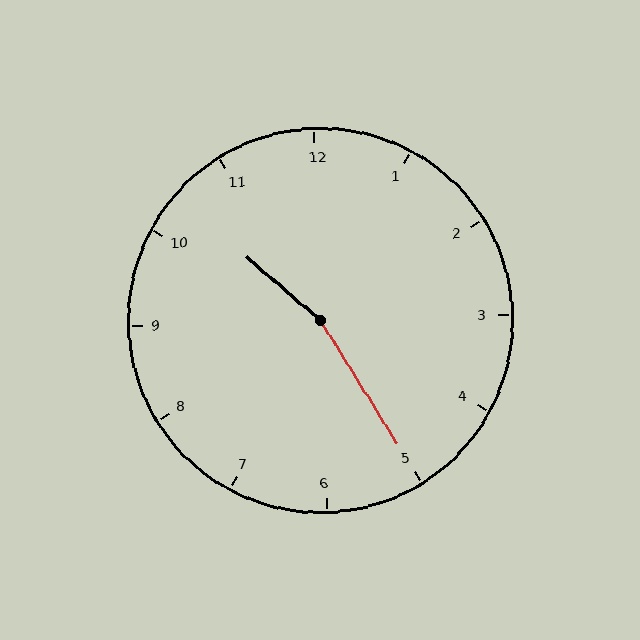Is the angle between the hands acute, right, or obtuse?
It is obtuse.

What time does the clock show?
10:25.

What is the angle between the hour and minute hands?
Approximately 162 degrees.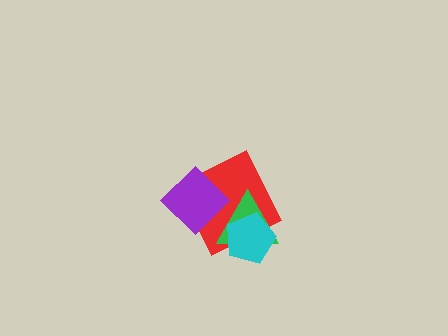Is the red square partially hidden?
Yes, it is partially covered by another shape.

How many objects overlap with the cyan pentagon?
2 objects overlap with the cyan pentagon.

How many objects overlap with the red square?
3 objects overlap with the red square.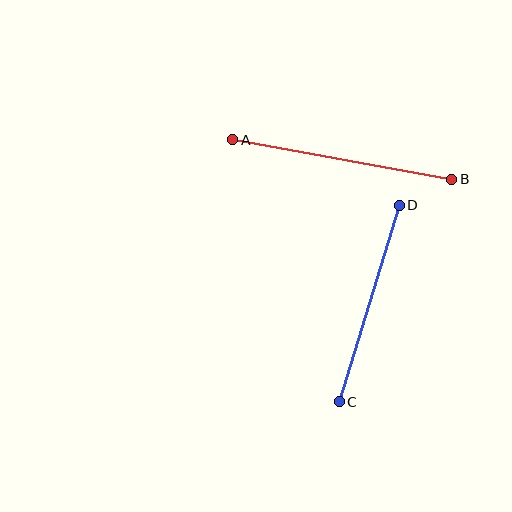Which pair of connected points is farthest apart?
Points A and B are farthest apart.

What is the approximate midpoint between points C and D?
The midpoint is at approximately (369, 304) pixels.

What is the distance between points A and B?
The distance is approximately 223 pixels.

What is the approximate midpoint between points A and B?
The midpoint is at approximately (342, 160) pixels.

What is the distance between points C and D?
The distance is approximately 205 pixels.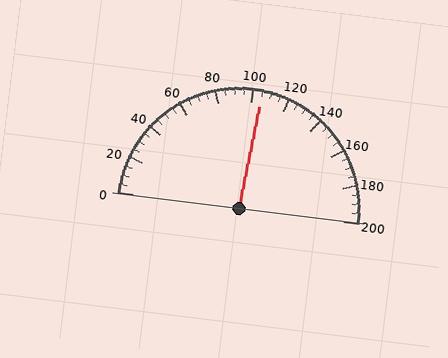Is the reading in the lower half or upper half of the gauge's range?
The reading is in the upper half of the range (0 to 200).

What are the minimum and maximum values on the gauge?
The gauge ranges from 0 to 200.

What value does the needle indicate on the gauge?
The needle indicates approximately 105.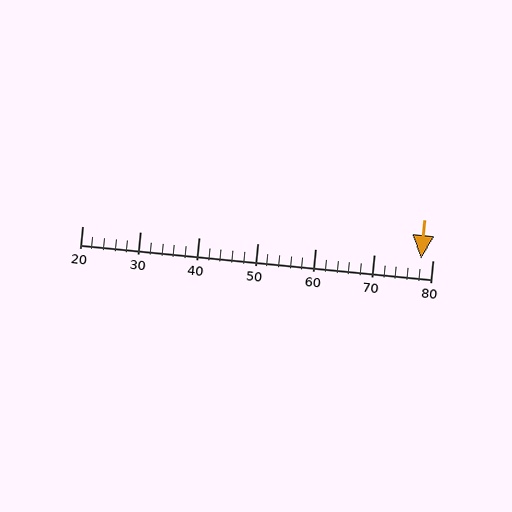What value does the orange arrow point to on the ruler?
The orange arrow points to approximately 78.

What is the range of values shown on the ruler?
The ruler shows values from 20 to 80.